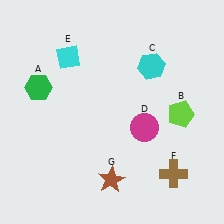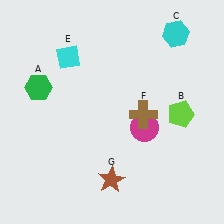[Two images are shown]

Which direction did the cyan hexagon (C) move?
The cyan hexagon (C) moved up.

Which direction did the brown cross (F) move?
The brown cross (F) moved up.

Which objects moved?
The objects that moved are: the cyan hexagon (C), the brown cross (F).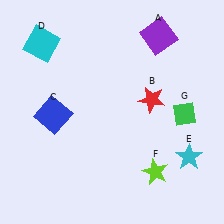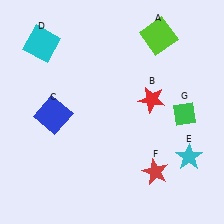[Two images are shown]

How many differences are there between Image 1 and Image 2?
There are 2 differences between the two images.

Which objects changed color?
A changed from purple to lime. F changed from lime to red.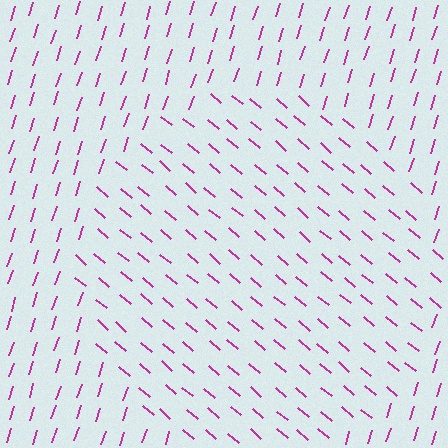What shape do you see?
I see a circle.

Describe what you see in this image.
The image is filled with small magenta line segments. A circle region in the image has lines oriented differently from the surrounding lines, creating a visible texture boundary.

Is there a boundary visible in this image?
Yes, there is a texture boundary formed by a change in line orientation.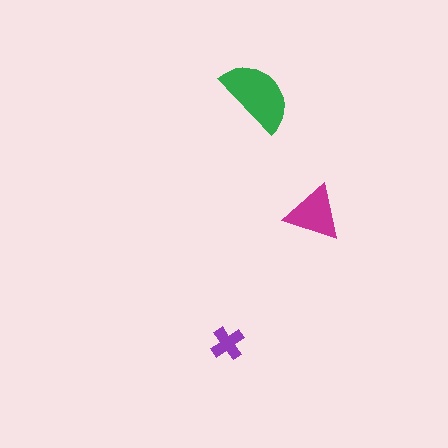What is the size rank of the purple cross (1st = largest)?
3rd.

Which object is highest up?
The green semicircle is topmost.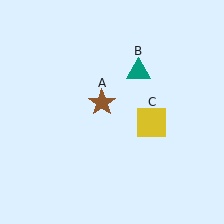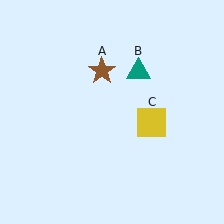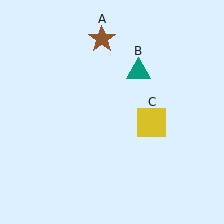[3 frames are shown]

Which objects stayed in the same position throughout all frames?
Teal triangle (object B) and yellow square (object C) remained stationary.